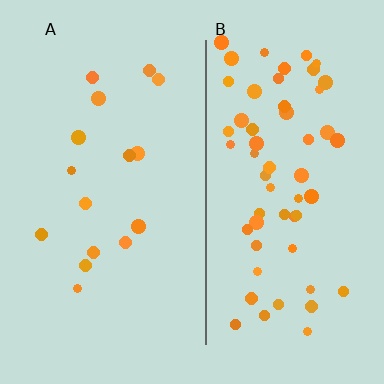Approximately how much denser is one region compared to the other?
Approximately 3.7× — region B over region A.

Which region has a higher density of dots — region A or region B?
B (the right).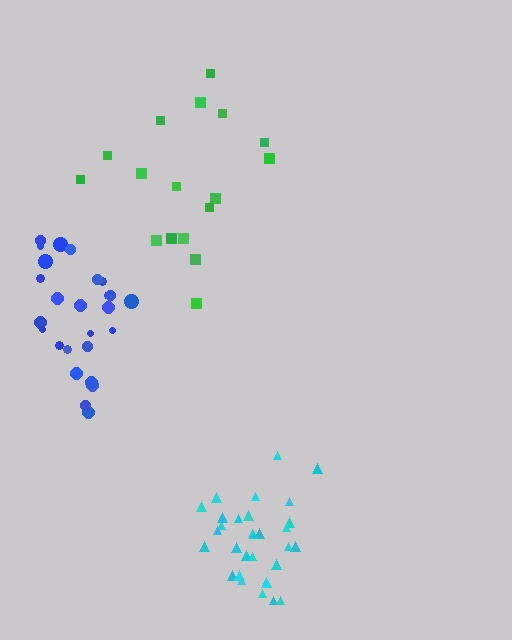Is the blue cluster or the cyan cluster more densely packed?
Cyan.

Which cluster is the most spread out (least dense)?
Green.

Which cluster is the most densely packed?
Cyan.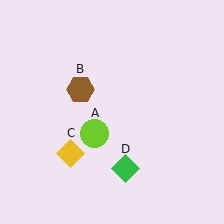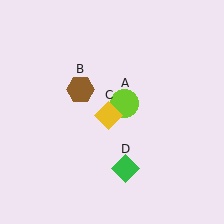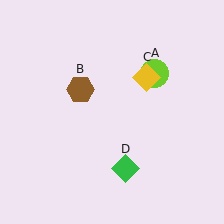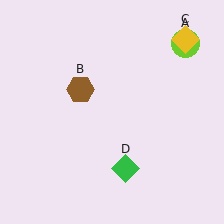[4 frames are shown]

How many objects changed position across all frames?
2 objects changed position: lime circle (object A), yellow diamond (object C).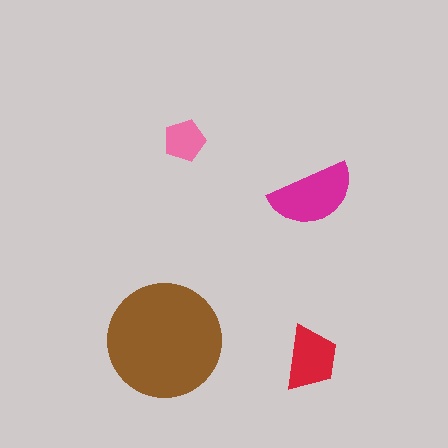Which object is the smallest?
The pink pentagon.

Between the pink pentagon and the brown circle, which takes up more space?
The brown circle.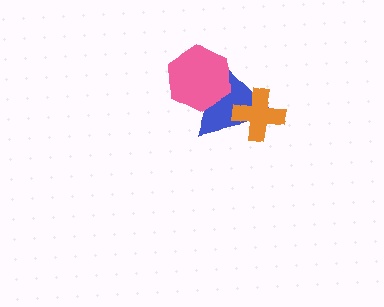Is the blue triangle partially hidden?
Yes, it is partially covered by another shape.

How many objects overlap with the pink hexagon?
1 object overlaps with the pink hexagon.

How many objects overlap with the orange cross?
1 object overlaps with the orange cross.